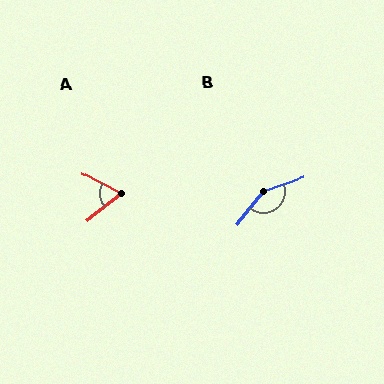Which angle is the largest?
B, at approximately 147 degrees.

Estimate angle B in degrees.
Approximately 147 degrees.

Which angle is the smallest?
A, at approximately 66 degrees.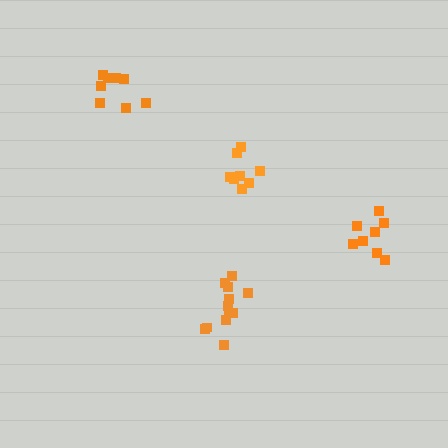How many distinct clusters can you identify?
There are 4 distinct clusters.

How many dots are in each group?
Group 1: 12 dots, Group 2: 8 dots, Group 3: 8 dots, Group 4: 8 dots (36 total).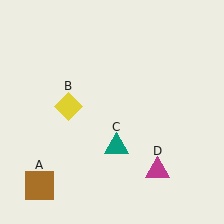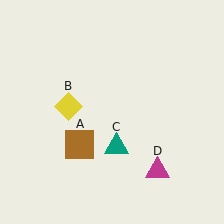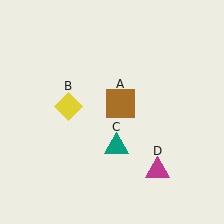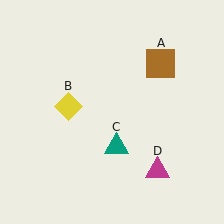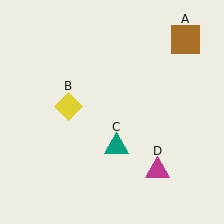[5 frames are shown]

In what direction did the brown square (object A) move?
The brown square (object A) moved up and to the right.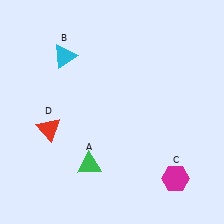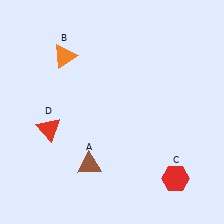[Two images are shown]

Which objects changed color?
A changed from green to brown. B changed from cyan to orange. C changed from magenta to red.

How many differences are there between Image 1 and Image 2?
There are 3 differences between the two images.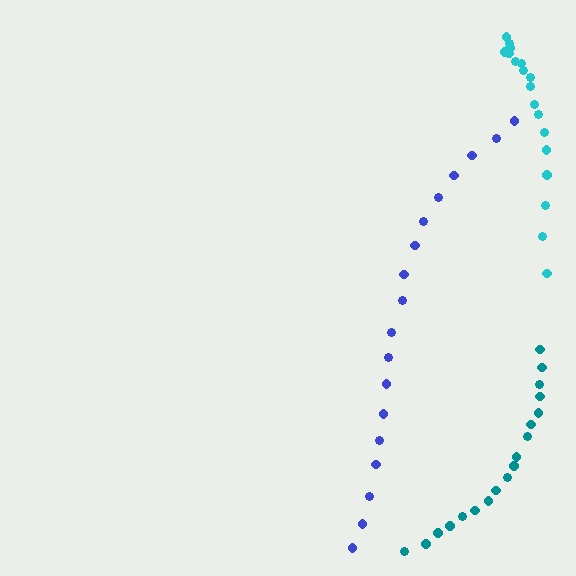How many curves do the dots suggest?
There are 3 distinct paths.